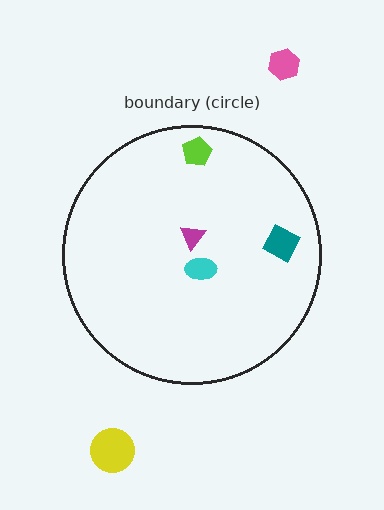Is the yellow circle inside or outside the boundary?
Outside.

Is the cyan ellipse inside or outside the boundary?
Inside.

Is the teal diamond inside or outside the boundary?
Inside.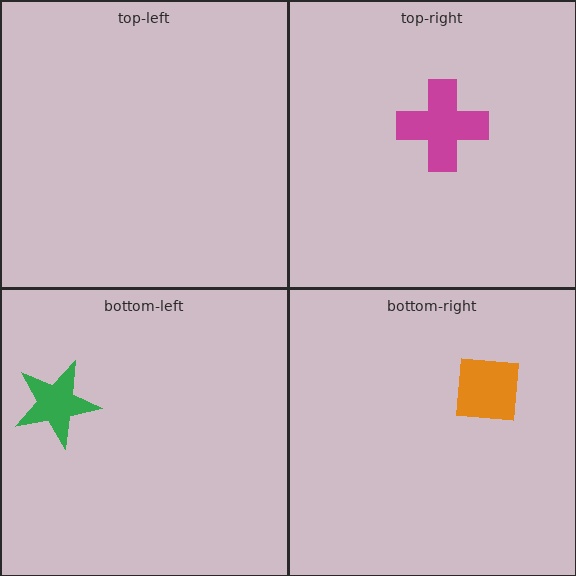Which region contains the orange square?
The bottom-right region.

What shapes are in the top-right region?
The magenta cross.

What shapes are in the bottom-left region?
The green star.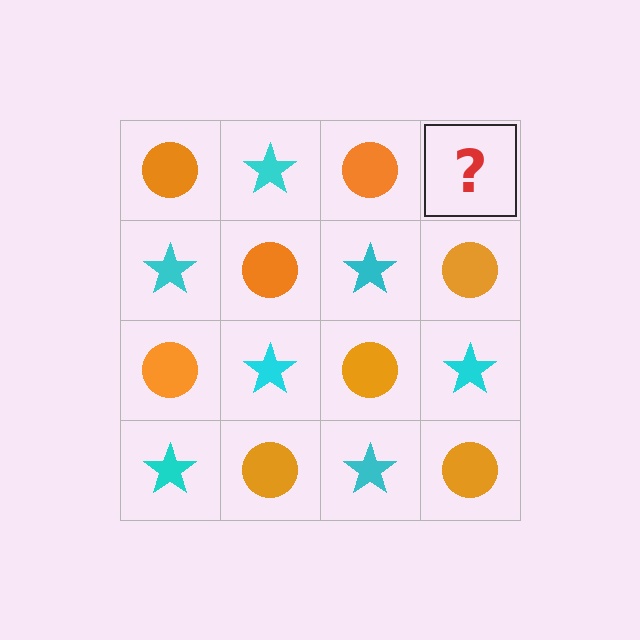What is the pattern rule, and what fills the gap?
The rule is that it alternates orange circle and cyan star in a checkerboard pattern. The gap should be filled with a cyan star.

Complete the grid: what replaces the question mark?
The question mark should be replaced with a cyan star.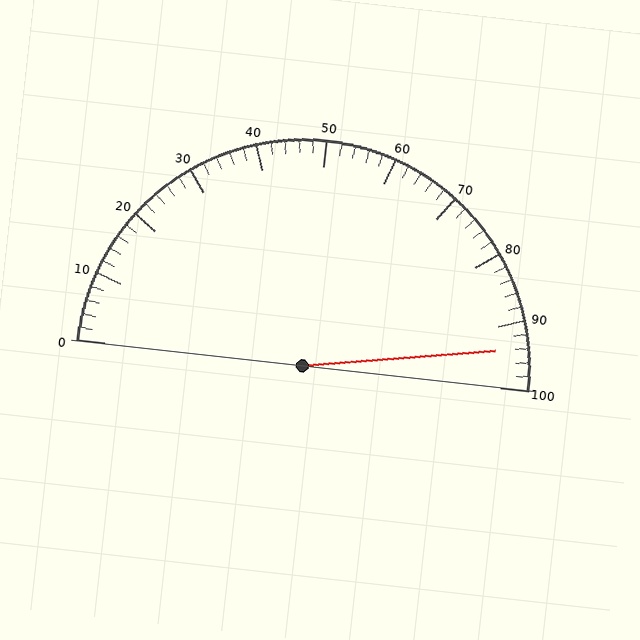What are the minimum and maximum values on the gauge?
The gauge ranges from 0 to 100.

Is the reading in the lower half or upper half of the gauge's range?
The reading is in the upper half of the range (0 to 100).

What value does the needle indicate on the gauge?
The needle indicates approximately 94.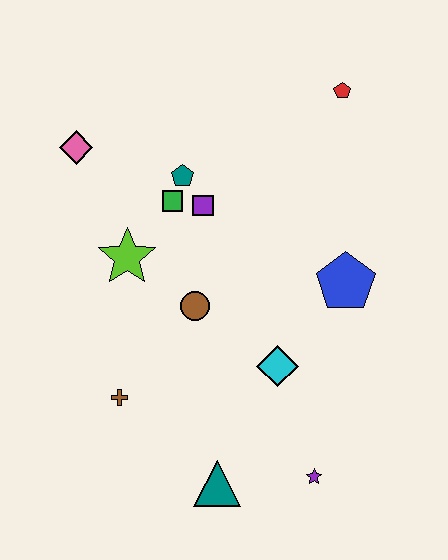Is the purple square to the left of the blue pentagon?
Yes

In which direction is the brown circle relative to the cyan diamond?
The brown circle is to the left of the cyan diamond.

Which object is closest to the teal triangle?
The purple star is closest to the teal triangle.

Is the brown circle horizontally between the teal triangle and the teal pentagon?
Yes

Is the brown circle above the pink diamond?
No